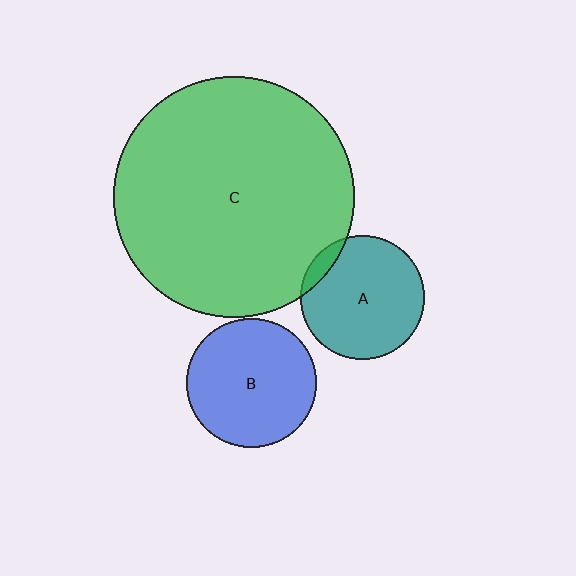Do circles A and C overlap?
Yes.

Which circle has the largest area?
Circle C (green).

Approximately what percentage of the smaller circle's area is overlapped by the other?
Approximately 10%.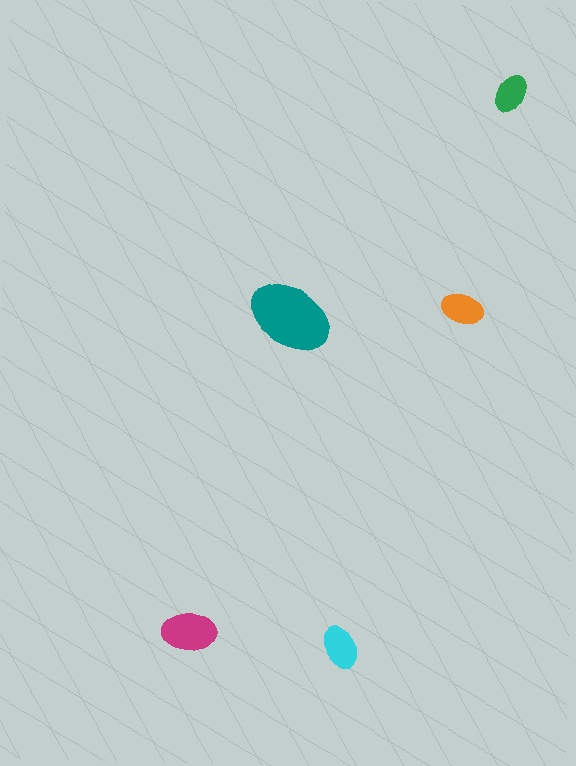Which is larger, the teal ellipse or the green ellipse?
The teal one.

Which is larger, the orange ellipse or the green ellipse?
The orange one.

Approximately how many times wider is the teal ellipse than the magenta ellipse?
About 1.5 times wider.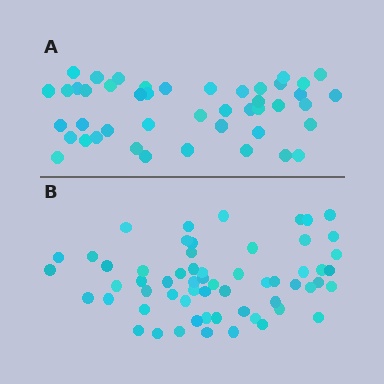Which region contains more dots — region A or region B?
Region B (the bottom region) has more dots.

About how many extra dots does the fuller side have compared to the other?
Region B has approximately 15 more dots than region A.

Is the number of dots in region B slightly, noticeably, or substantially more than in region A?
Region B has noticeably more, but not dramatically so. The ratio is roughly 1.3 to 1.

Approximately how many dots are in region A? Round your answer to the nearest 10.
About 40 dots. (The exact count is 45, which rounds to 40.)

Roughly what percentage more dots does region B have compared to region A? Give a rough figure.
About 35% more.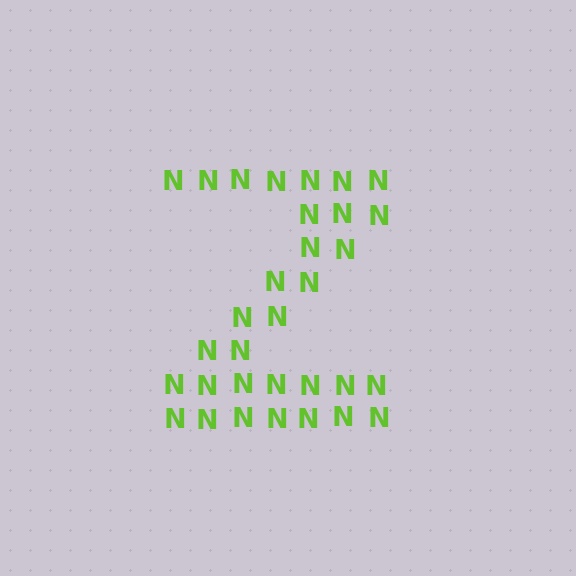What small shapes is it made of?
It is made of small letter N's.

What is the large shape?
The large shape is the letter Z.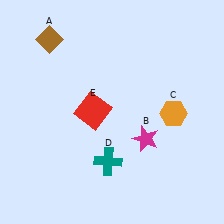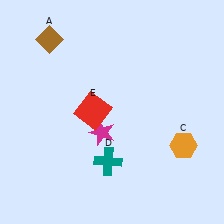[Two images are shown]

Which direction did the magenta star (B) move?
The magenta star (B) moved left.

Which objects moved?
The objects that moved are: the magenta star (B), the orange hexagon (C).